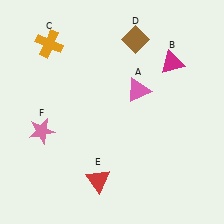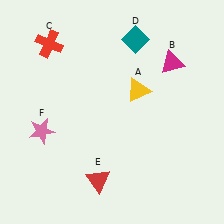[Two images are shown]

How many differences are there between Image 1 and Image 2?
There are 3 differences between the two images.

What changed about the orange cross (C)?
In Image 1, C is orange. In Image 2, it changed to red.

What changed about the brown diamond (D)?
In Image 1, D is brown. In Image 2, it changed to teal.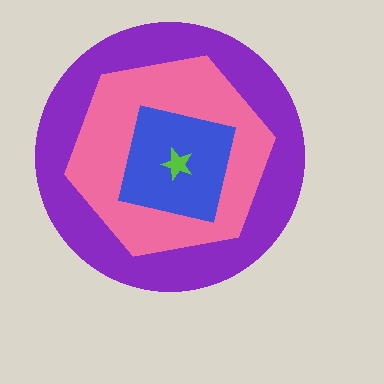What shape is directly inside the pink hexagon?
The blue square.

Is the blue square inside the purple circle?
Yes.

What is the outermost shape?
The purple circle.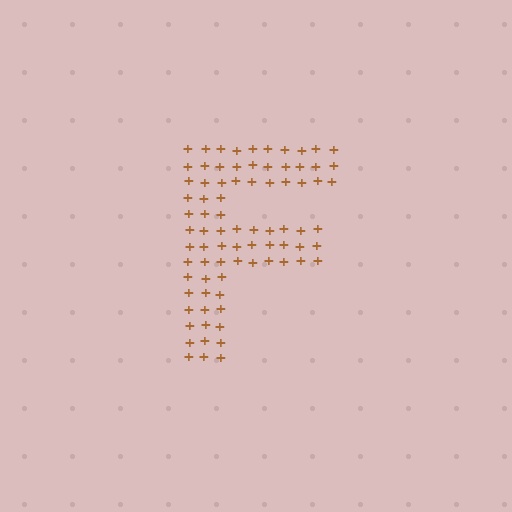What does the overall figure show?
The overall figure shows the letter F.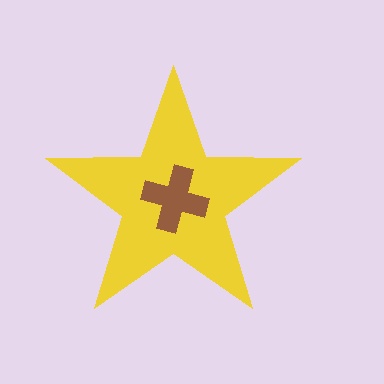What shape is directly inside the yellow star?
The brown cross.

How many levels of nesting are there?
2.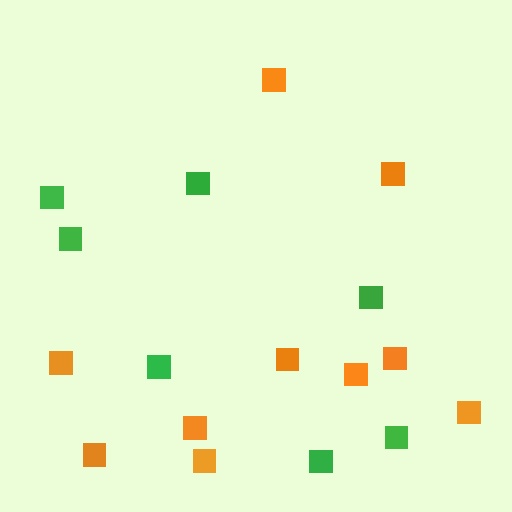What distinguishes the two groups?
There are 2 groups: one group of green squares (7) and one group of orange squares (10).